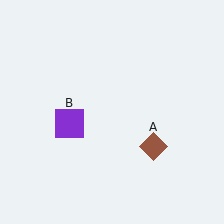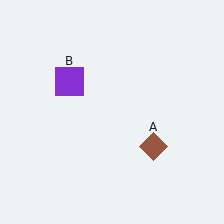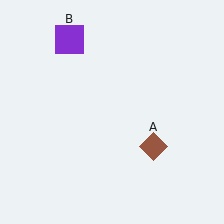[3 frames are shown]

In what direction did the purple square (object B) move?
The purple square (object B) moved up.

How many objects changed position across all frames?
1 object changed position: purple square (object B).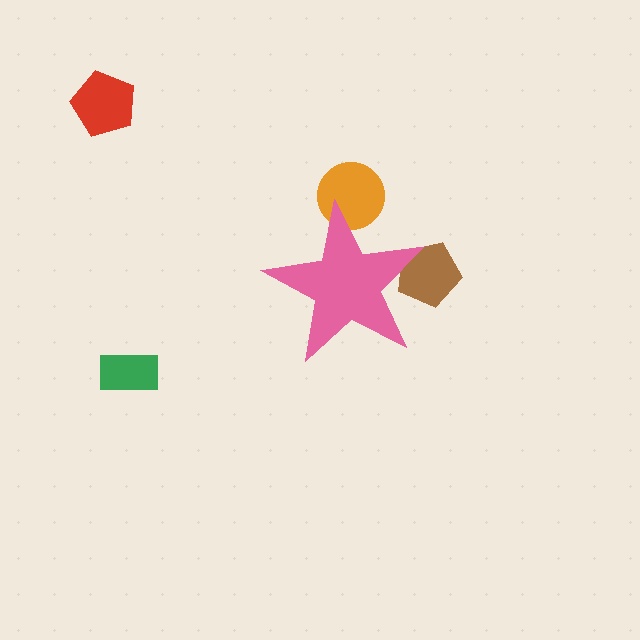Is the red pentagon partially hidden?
No, the red pentagon is fully visible.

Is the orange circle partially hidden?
Yes, the orange circle is partially hidden behind the pink star.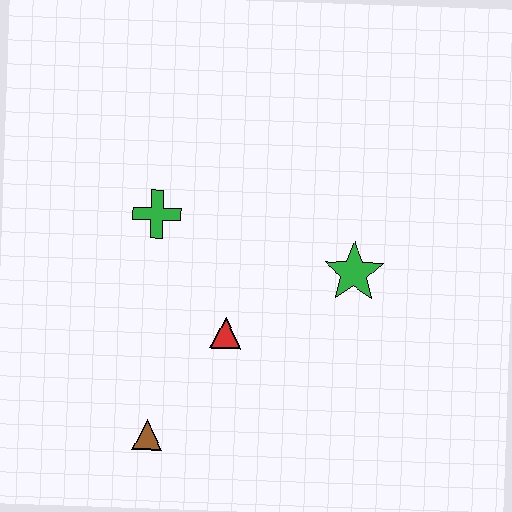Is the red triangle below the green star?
Yes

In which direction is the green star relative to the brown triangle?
The green star is to the right of the brown triangle.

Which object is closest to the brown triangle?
The red triangle is closest to the brown triangle.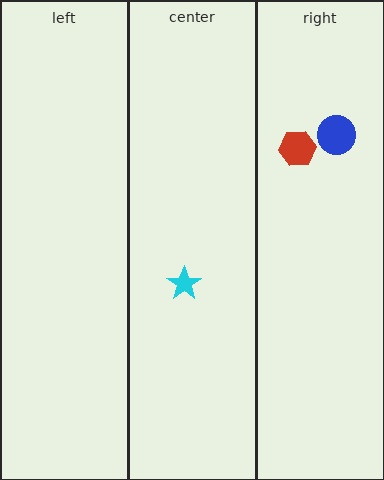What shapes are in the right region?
The red hexagon, the blue circle.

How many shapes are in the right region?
2.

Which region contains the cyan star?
The center region.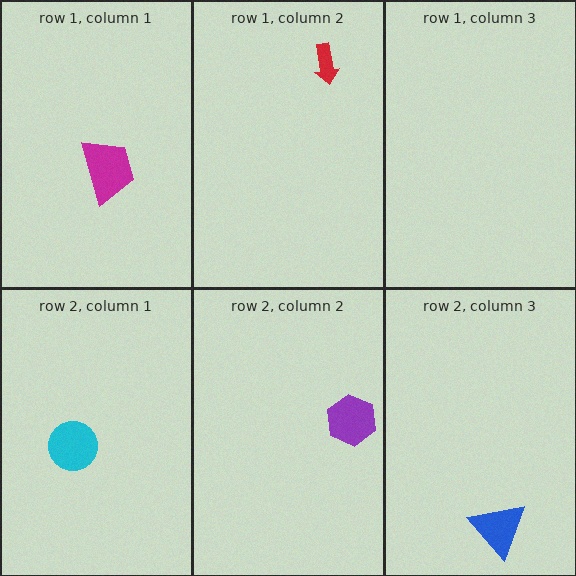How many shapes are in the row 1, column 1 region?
1.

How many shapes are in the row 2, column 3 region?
1.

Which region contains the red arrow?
The row 1, column 2 region.